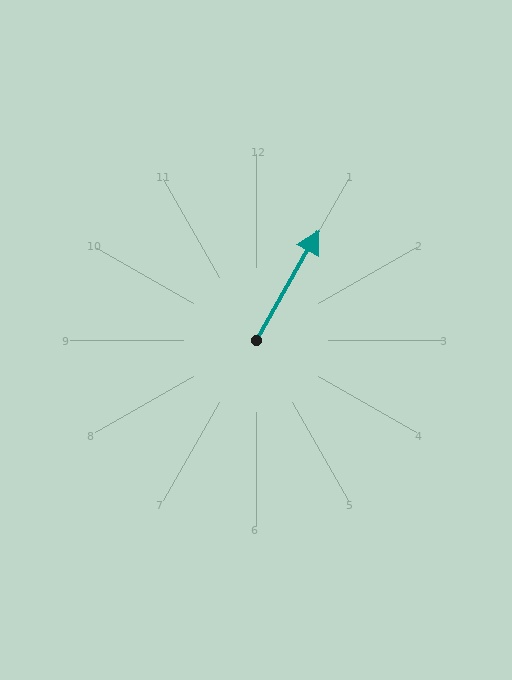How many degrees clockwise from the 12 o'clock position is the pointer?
Approximately 30 degrees.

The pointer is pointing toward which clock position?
Roughly 1 o'clock.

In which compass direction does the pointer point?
Northeast.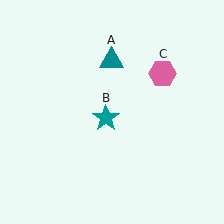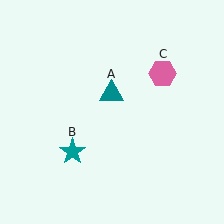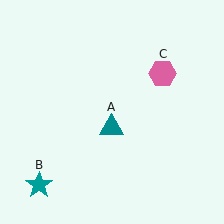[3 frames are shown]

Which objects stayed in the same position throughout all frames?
Pink hexagon (object C) remained stationary.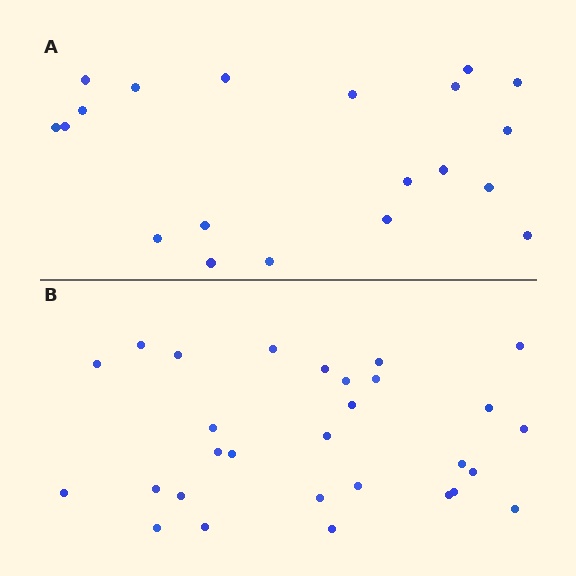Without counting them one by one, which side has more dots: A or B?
Region B (the bottom region) has more dots.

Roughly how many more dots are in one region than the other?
Region B has roughly 8 or so more dots than region A.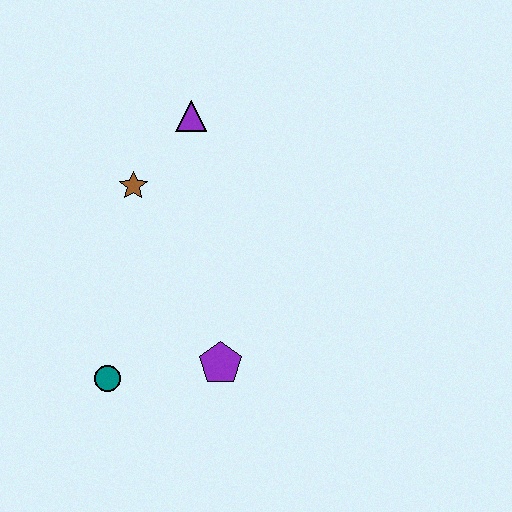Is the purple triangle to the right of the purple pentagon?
No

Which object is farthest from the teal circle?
The purple triangle is farthest from the teal circle.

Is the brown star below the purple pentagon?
No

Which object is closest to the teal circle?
The purple pentagon is closest to the teal circle.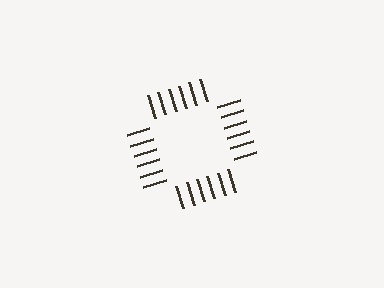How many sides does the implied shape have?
4 sides — the line-ends trace a square.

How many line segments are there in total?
24 — 6 along each of the 4 edges.